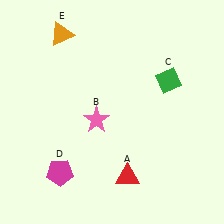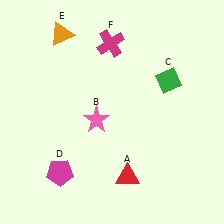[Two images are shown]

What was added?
A magenta cross (F) was added in Image 2.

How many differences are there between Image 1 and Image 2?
There is 1 difference between the two images.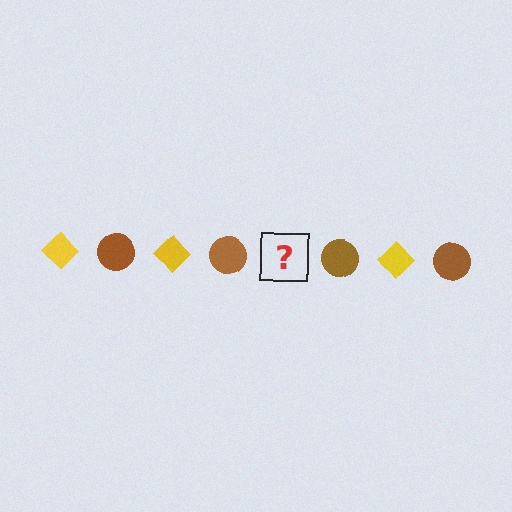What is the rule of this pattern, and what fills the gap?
The rule is that the pattern alternates between yellow diamond and brown circle. The gap should be filled with a yellow diamond.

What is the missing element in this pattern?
The missing element is a yellow diamond.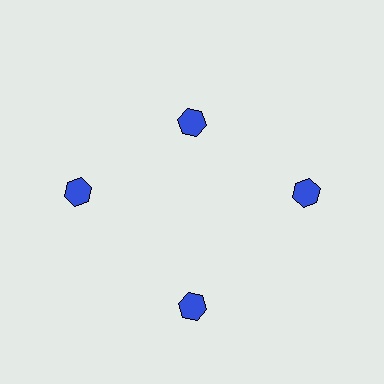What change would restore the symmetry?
The symmetry would be restored by moving it outward, back onto the ring so that all 4 hexagons sit at equal angles and equal distance from the center.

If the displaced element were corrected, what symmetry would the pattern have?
It would have 4-fold rotational symmetry — the pattern would map onto itself every 90 degrees.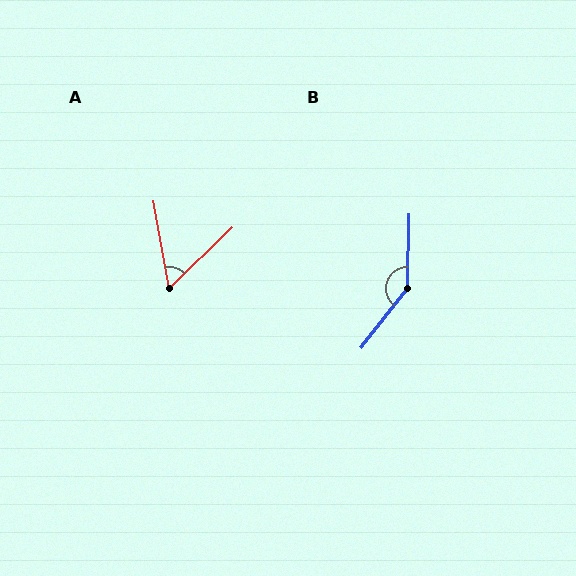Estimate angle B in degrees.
Approximately 144 degrees.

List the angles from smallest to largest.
A (56°), B (144°).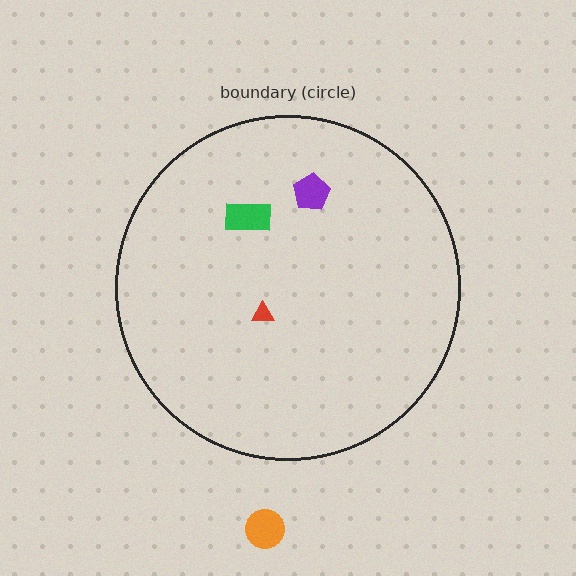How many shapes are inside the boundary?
3 inside, 1 outside.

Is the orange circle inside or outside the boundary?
Outside.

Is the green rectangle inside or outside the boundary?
Inside.